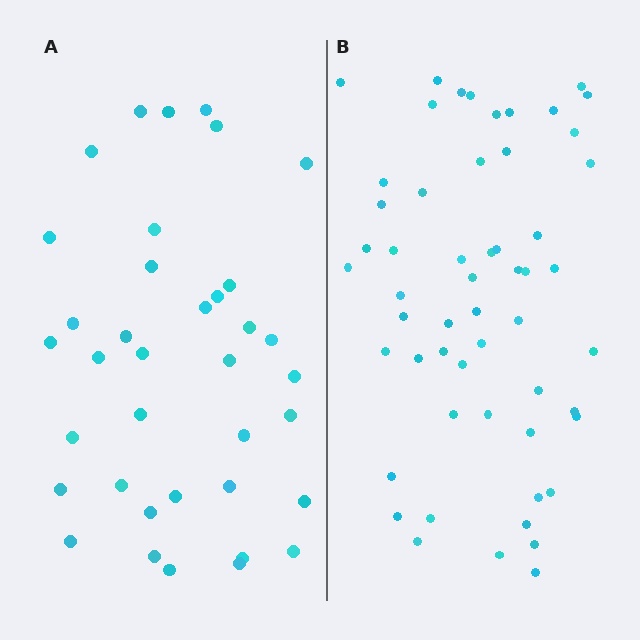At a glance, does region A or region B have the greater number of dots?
Region B (the right region) has more dots.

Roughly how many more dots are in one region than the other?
Region B has approximately 20 more dots than region A.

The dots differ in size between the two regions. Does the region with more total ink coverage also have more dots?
No. Region A has more total ink coverage because its dots are larger, but region B actually contains more individual dots. Total area can be misleading — the number of items is what matters here.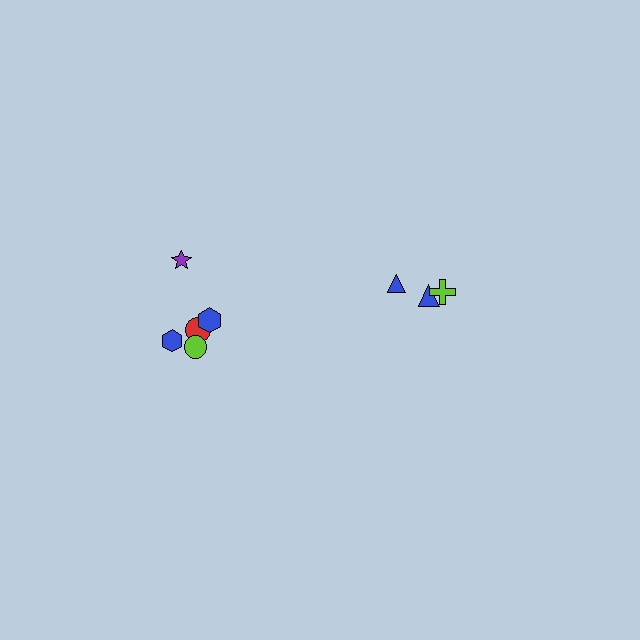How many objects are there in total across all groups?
There are 8 objects.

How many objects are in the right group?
There are 3 objects.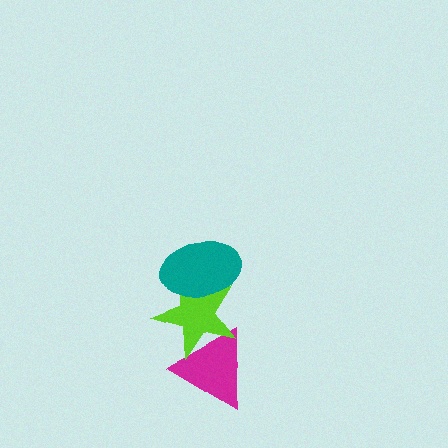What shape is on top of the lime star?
The teal ellipse is on top of the lime star.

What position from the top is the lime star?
The lime star is 2nd from the top.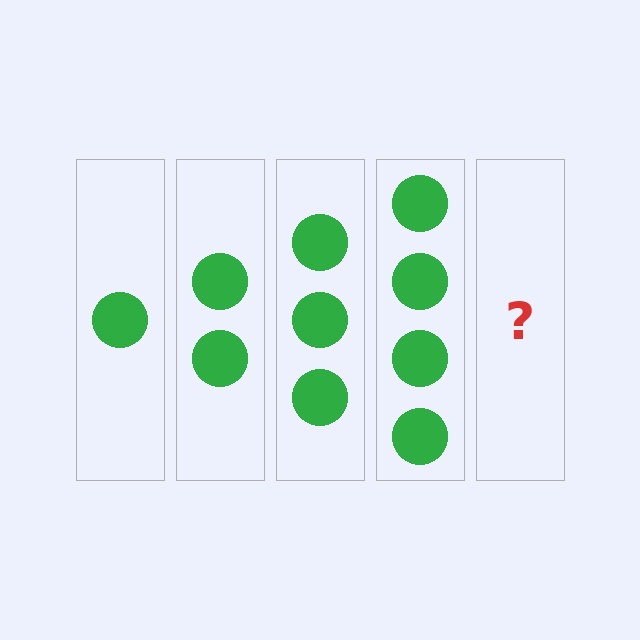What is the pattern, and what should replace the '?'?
The pattern is that each step adds one more circle. The '?' should be 5 circles.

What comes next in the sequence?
The next element should be 5 circles.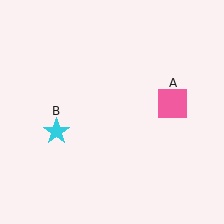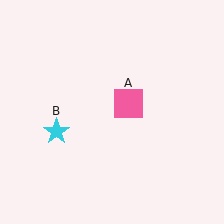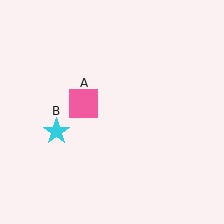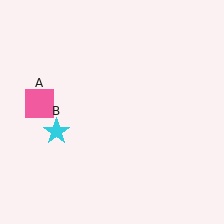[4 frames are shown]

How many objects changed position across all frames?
1 object changed position: pink square (object A).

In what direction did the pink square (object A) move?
The pink square (object A) moved left.